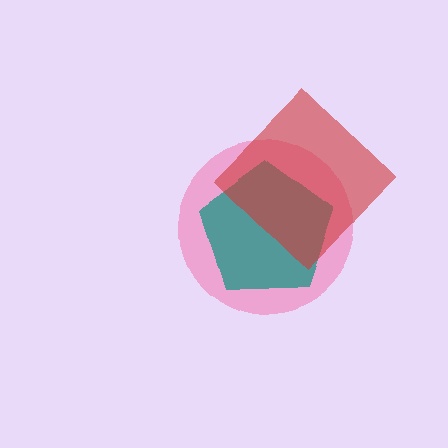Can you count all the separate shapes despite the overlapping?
Yes, there are 3 separate shapes.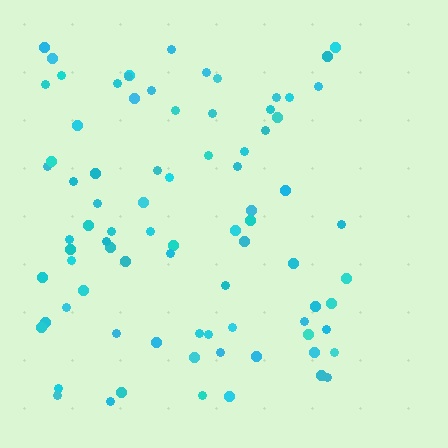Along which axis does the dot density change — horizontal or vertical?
Horizontal.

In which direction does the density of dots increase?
From right to left, with the left side densest.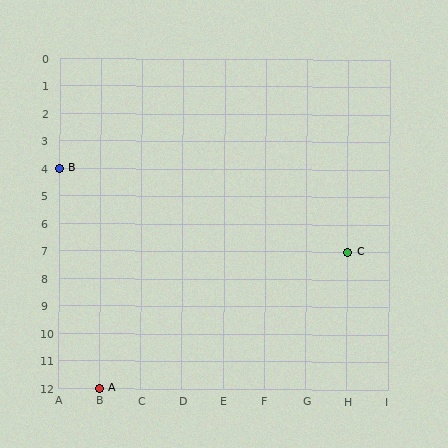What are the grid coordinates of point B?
Point B is at grid coordinates (A, 4).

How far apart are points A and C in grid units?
Points A and C are 6 columns and 5 rows apart (about 7.8 grid units diagonally).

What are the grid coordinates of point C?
Point C is at grid coordinates (H, 7).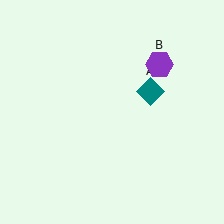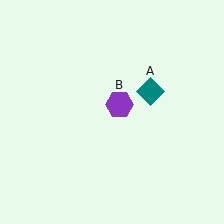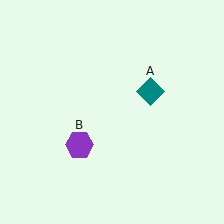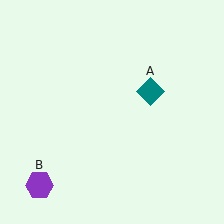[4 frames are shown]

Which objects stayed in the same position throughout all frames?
Teal diamond (object A) remained stationary.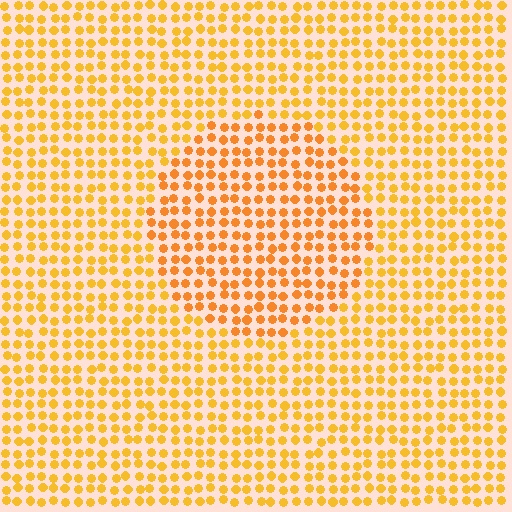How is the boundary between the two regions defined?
The boundary is defined purely by a slight shift in hue (about 16 degrees). Spacing, size, and orientation are identical on both sides.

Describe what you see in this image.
The image is filled with small yellow elements in a uniform arrangement. A circle-shaped region is visible where the elements are tinted to a slightly different hue, forming a subtle color boundary.